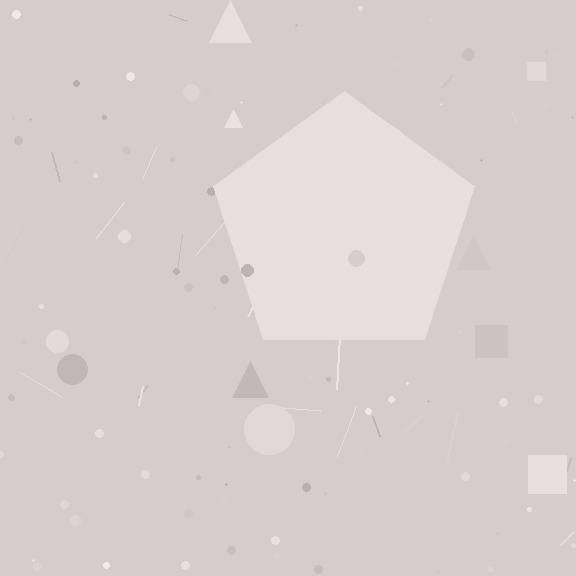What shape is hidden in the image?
A pentagon is hidden in the image.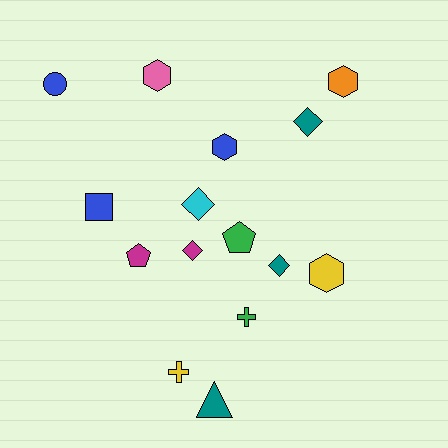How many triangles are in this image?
There is 1 triangle.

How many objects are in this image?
There are 15 objects.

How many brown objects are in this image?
There are no brown objects.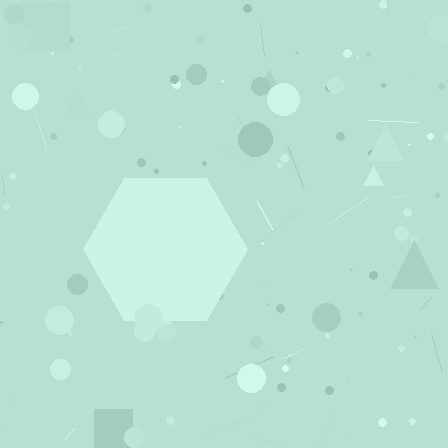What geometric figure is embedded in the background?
A hexagon is embedded in the background.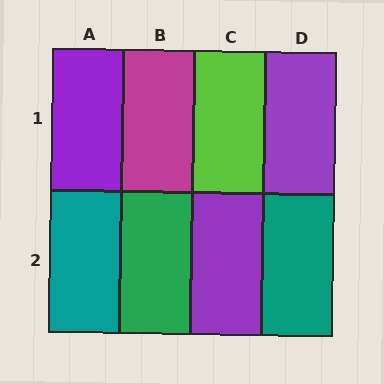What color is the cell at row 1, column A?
Purple.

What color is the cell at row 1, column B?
Magenta.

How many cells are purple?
3 cells are purple.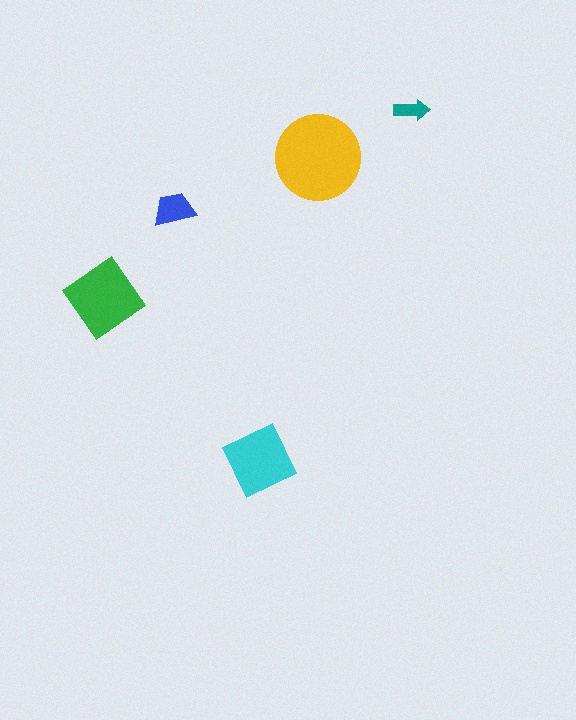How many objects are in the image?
There are 5 objects in the image.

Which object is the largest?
The yellow circle.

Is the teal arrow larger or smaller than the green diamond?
Smaller.